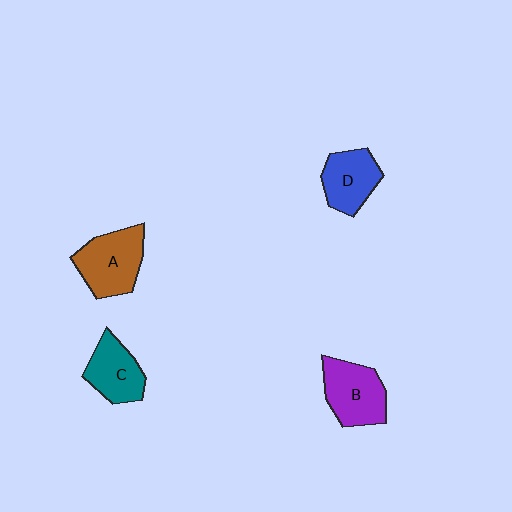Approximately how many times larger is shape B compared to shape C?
Approximately 1.2 times.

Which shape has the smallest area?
Shape D (blue).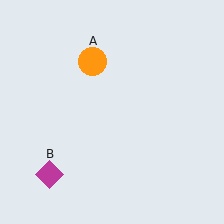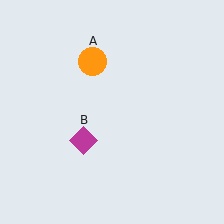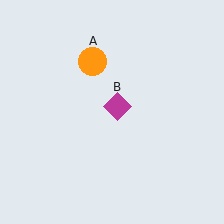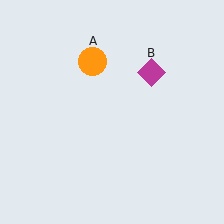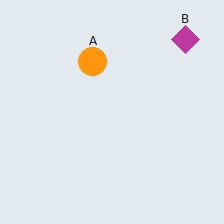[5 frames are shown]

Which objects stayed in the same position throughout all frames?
Orange circle (object A) remained stationary.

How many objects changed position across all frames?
1 object changed position: magenta diamond (object B).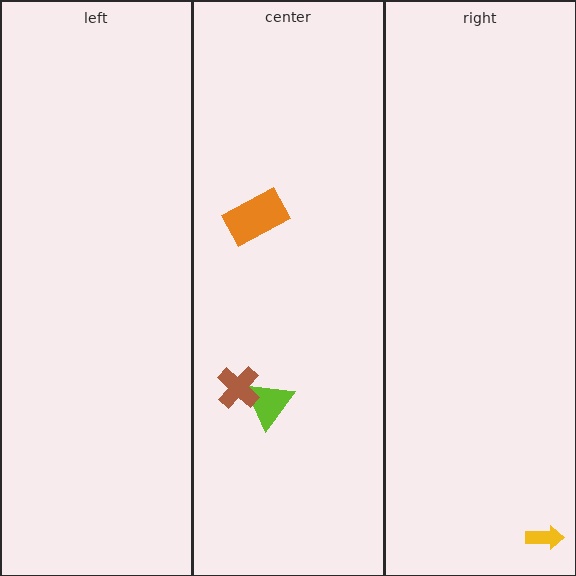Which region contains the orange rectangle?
The center region.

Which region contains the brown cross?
The center region.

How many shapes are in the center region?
3.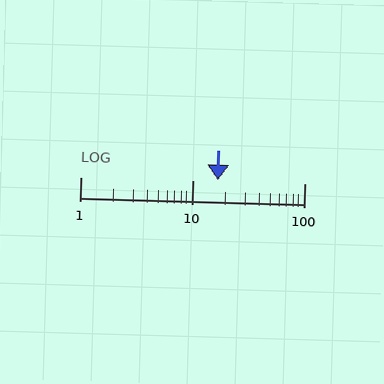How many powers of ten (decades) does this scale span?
The scale spans 2 decades, from 1 to 100.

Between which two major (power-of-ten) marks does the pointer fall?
The pointer is between 10 and 100.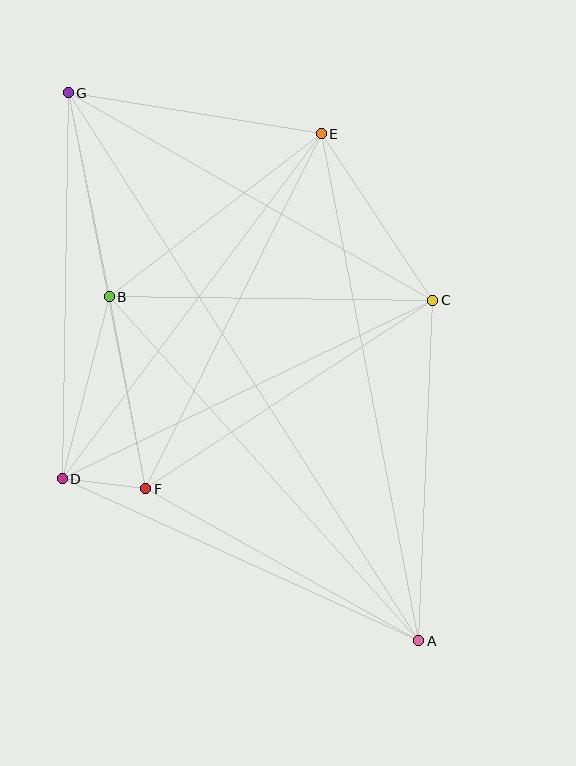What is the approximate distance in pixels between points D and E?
The distance between D and E is approximately 431 pixels.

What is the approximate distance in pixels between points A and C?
The distance between A and C is approximately 341 pixels.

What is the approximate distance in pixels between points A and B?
The distance between A and B is approximately 463 pixels.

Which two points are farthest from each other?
Points A and G are farthest from each other.